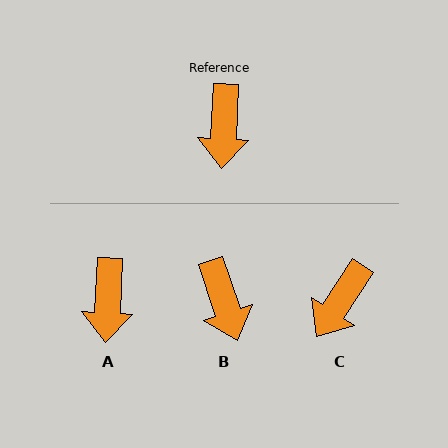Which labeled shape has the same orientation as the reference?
A.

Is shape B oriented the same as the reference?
No, it is off by about 21 degrees.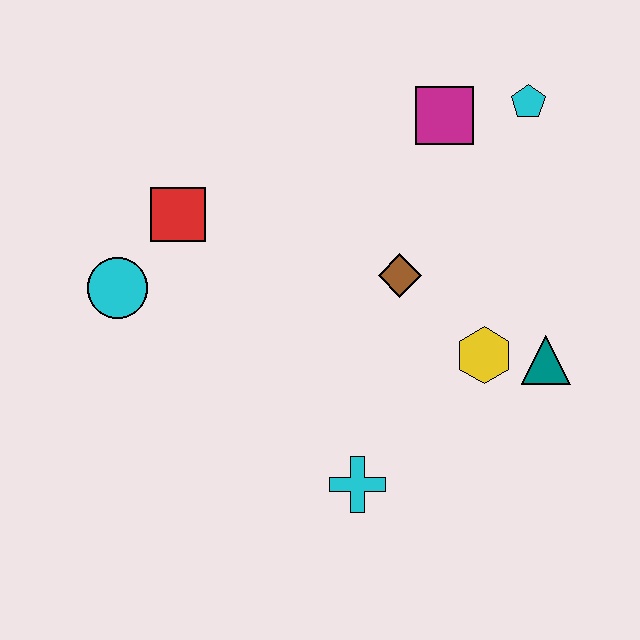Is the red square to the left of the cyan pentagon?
Yes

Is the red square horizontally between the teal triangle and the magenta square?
No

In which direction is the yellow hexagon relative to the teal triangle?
The yellow hexagon is to the left of the teal triangle.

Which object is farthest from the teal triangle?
The cyan circle is farthest from the teal triangle.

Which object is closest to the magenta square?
The cyan pentagon is closest to the magenta square.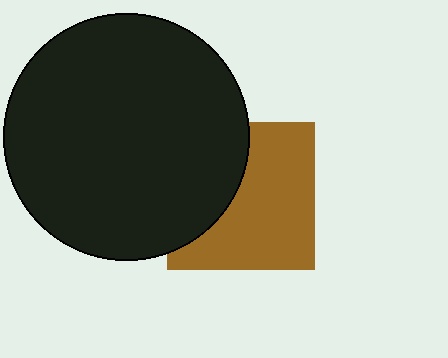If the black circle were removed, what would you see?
You would see the complete brown square.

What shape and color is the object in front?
The object in front is a black circle.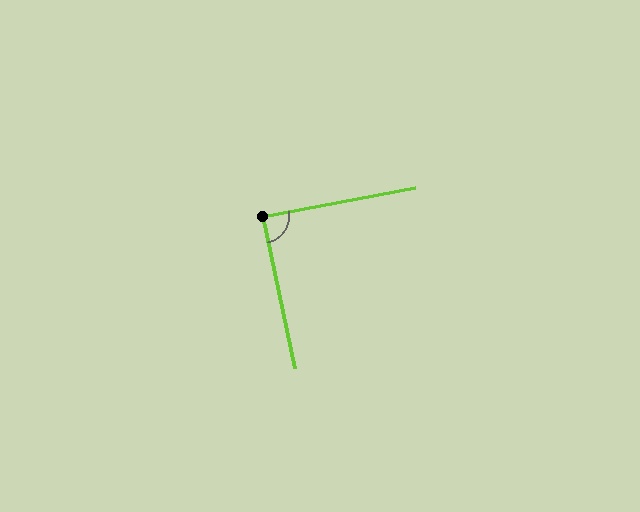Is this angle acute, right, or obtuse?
It is approximately a right angle.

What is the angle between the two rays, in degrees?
Approximately 89 degrees.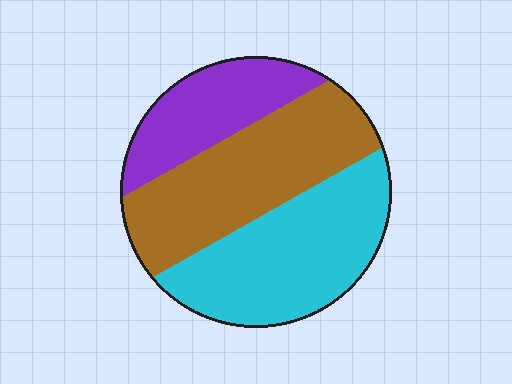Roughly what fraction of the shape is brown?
Brown covers around 40% of the shape.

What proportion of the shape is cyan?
Cyan covers roughly 40% of the shape.